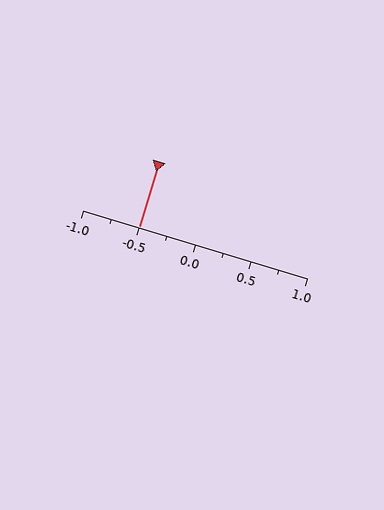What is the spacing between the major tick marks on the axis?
The major ticks are spaced 0.5 apart.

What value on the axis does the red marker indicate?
The marker indicates approximately -0.5.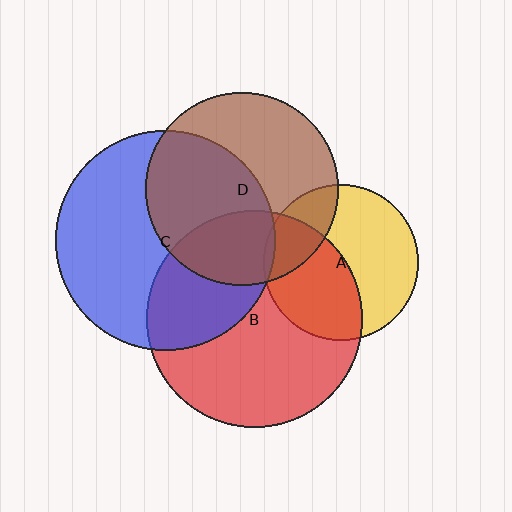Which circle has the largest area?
Circle C (blue).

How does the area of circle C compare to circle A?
Approximately 2.0 times.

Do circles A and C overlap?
Yes.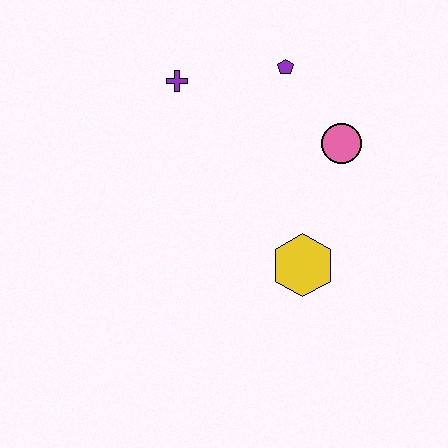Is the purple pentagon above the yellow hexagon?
Yes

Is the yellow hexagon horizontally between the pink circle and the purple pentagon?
Yes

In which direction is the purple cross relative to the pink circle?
The purple cross is to the left of the pink circle.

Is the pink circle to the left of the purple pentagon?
No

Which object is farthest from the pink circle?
The purple cross is farthest from the pink circle.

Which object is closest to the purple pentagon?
The pink circle is closest to the purple pentagon.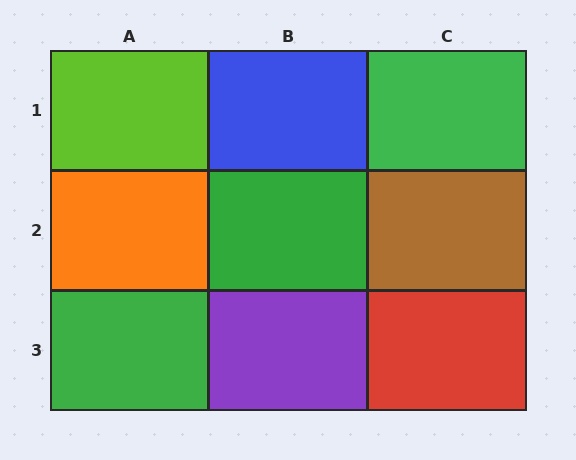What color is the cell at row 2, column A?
Orange.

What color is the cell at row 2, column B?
Green.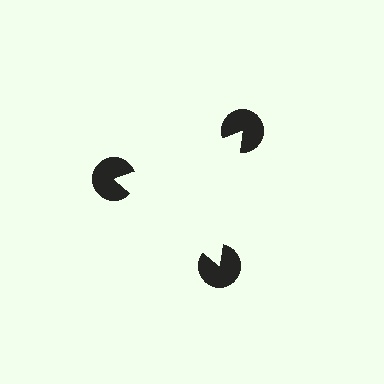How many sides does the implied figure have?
3 sides.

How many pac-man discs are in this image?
There are 3 — one at each vertex of the illusory triangle.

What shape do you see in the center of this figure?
An illusory triangle — its edges are inferred from the aligned wedge cuts in the pac-man discs, not physically drawn.